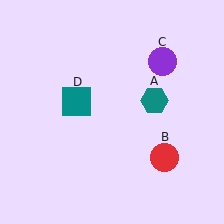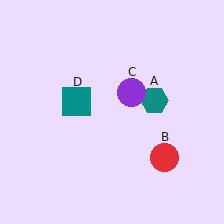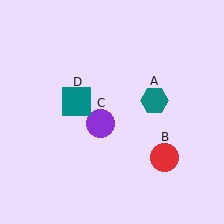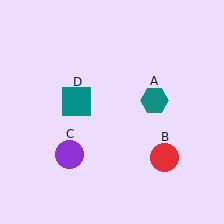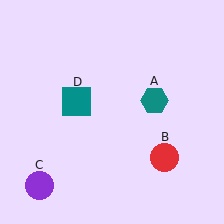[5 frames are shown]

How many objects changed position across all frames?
1 object changed position: purple circle (object C).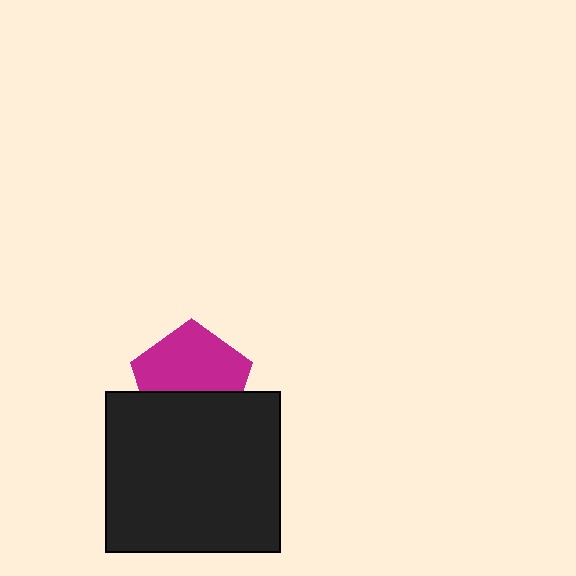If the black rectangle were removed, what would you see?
You would see the complete magenta pentagon.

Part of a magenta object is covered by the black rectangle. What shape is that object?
It is a pentagon.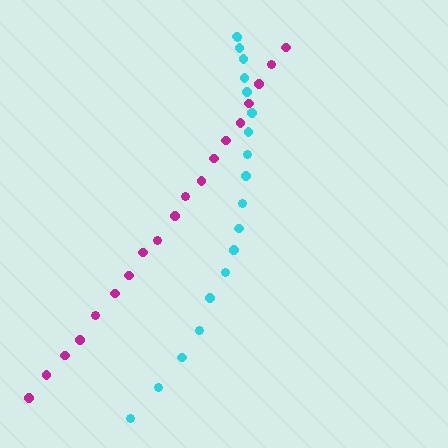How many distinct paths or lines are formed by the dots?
There are 2 distinct paths.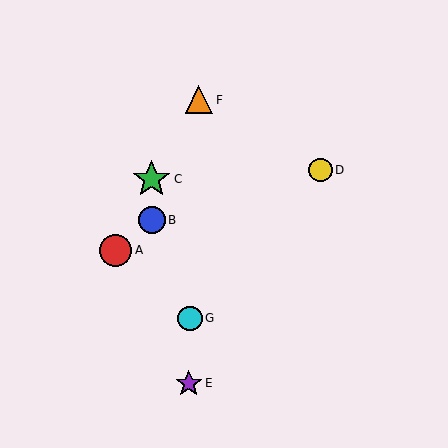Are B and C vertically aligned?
Yes, both are at x≈152.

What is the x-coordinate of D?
Object D is at x≈320.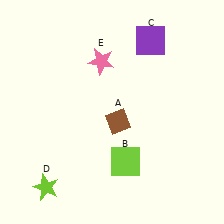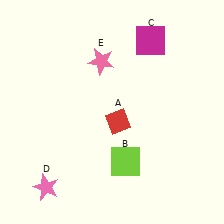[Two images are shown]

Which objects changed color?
A changed from brown to red. C changed from purple to magenta. D changed from lime to pink.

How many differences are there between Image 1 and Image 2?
There are 3 differences between the two images.